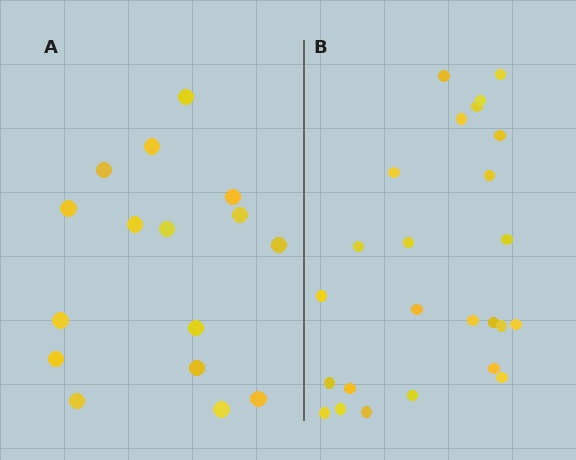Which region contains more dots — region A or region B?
Region B (the right region) has more dots.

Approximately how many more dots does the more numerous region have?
Region B has roughly 8 or so more dots than region A.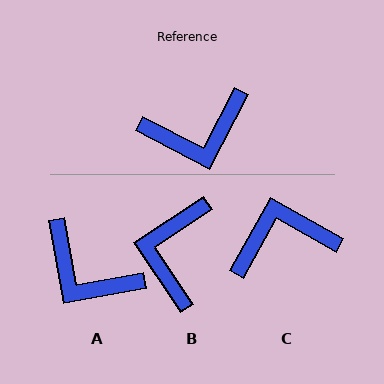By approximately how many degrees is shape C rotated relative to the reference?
Approximately 179 degrees counter-clockwise.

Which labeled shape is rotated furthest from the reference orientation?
C, about 179 degrees away.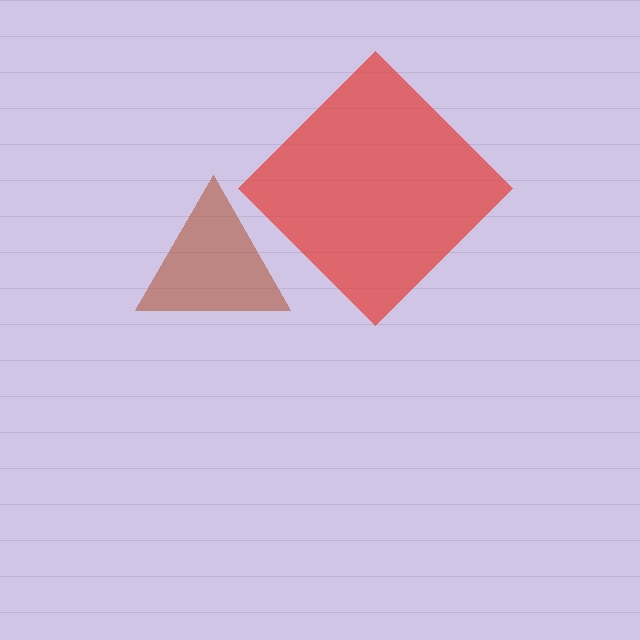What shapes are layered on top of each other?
The layered shapes are: a red diamond, a brown triangle.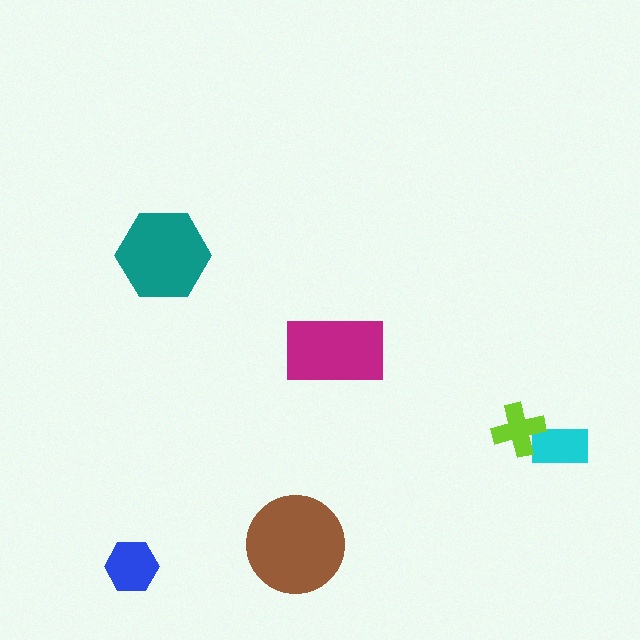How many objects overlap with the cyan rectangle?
1 object overlaps with the cyan rectangle.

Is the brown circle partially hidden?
No, no other shape covers it.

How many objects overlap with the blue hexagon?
0 objects overlap with the blue hexagon.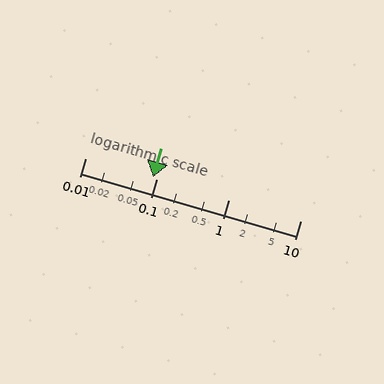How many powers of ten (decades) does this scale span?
The scale spans 3 decades, from 0.01 to 10.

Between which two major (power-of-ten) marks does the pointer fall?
The pointer is between 0.01 and 0.1.